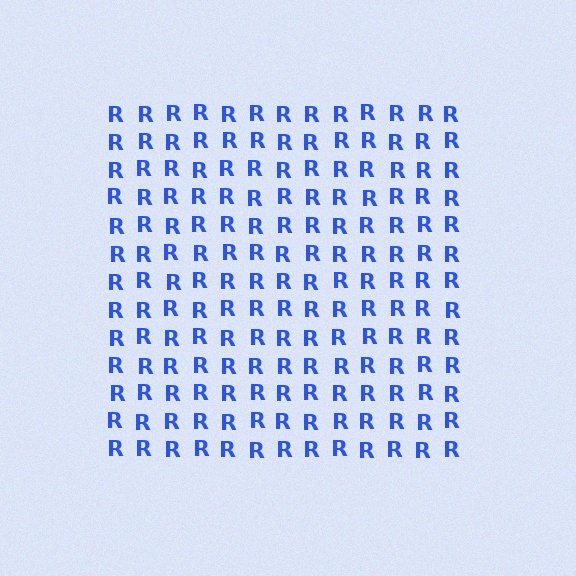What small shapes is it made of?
It is made of small letter R's.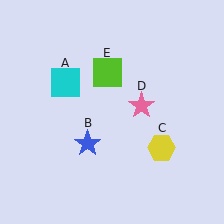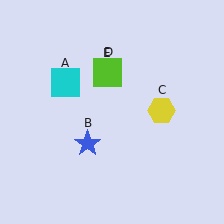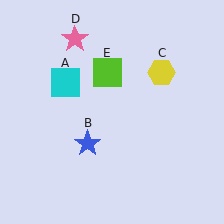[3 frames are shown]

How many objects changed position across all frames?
2 objects changed position: yellow hexagon (object C), pink star (object D).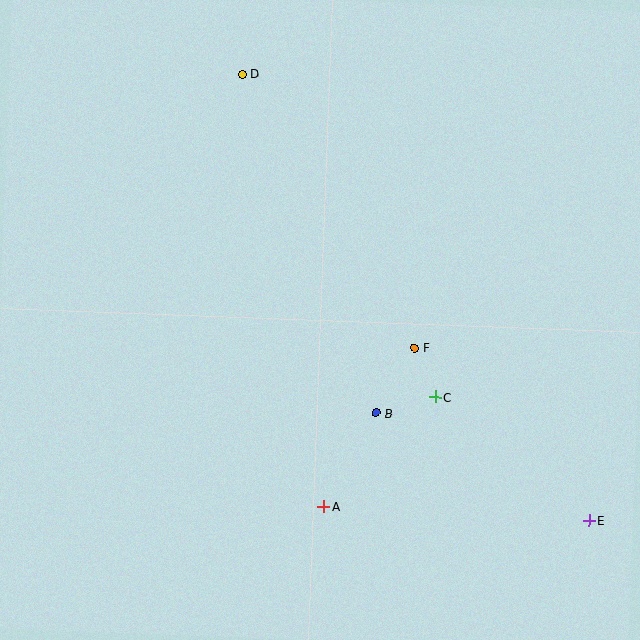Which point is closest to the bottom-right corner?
Point E is closest to the bottom-right corner.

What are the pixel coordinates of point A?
Point A is at (324, 506).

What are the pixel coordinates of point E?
Point E is at (589, 520).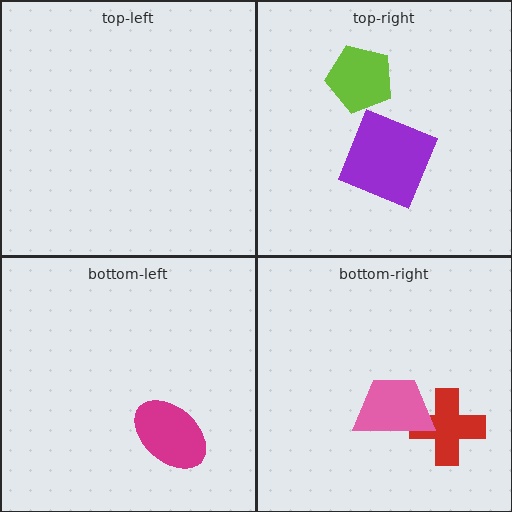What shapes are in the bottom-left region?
The magenta ellipse.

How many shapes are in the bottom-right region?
2.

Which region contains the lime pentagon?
The top-right region.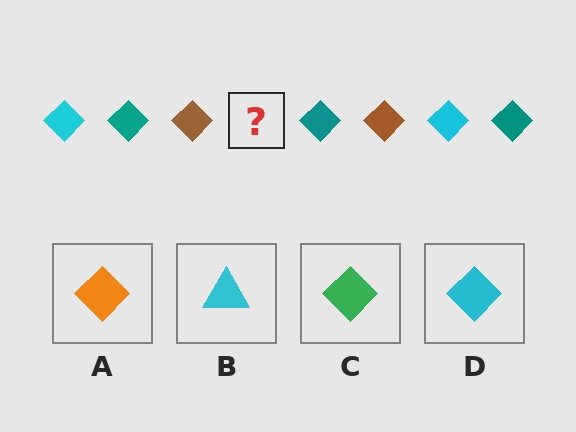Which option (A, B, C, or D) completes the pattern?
D.